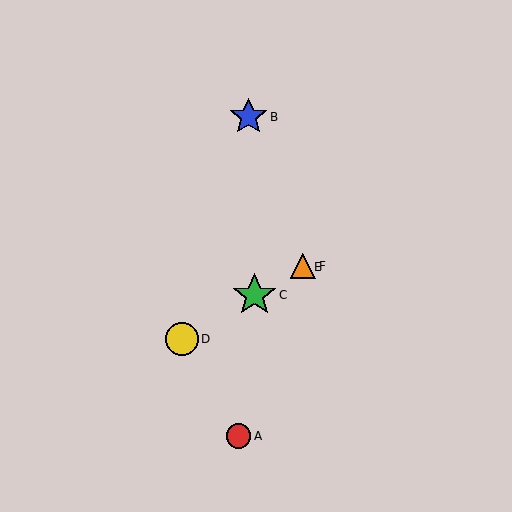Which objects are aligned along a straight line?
Objects C, D, E, F are aligned along a straight line.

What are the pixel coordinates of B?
Object B is at (249, 117).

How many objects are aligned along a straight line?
4 objects (C, D, E, F) are aligned along a straight line.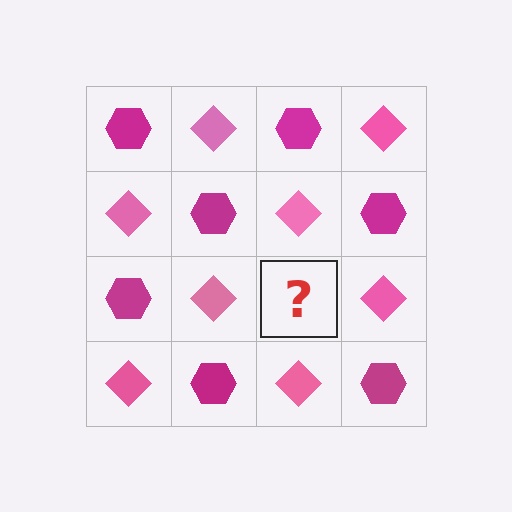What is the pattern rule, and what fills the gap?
The rule is that it alternates magenta hexagon and pink diamond in a checkerboard pattern. The gap should be filled with a magenta hexagon.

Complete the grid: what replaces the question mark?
The question mark should be replaced with a magenta hexagon.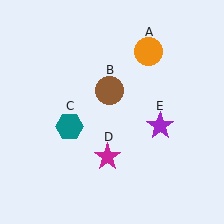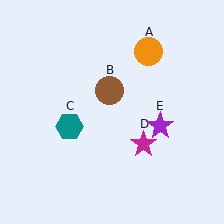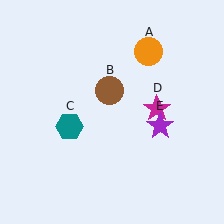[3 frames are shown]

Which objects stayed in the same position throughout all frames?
Orange circle (object A) and brown circle (object B) and teal hexagon (object C) and purple star (object E) remained stationary.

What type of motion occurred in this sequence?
The magenta star (object D) rotated counterclockwise around the center of the scene.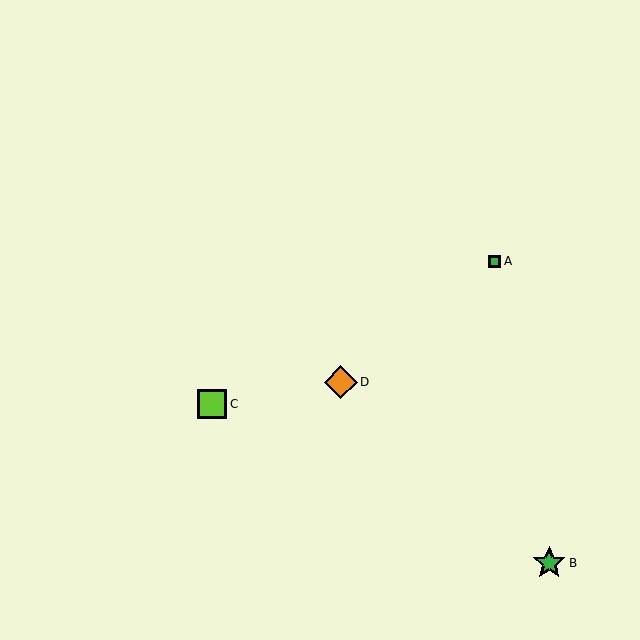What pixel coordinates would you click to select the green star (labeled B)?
Click at (549, 563) to select the green star B.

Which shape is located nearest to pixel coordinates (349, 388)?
The orange diamond (labeled D) at (341, 382) is nearest to that location.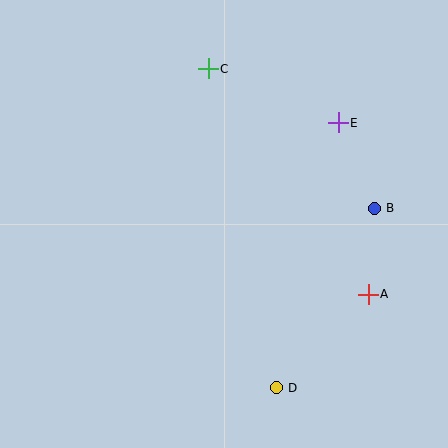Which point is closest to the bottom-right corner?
Point A is closest to the bottom-right corner.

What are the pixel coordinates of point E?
Point E is at (338, 123).